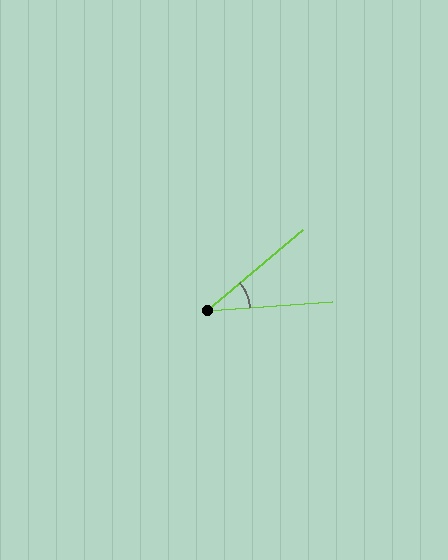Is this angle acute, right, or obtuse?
It is acute.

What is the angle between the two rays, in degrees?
Approximately 36 degrees.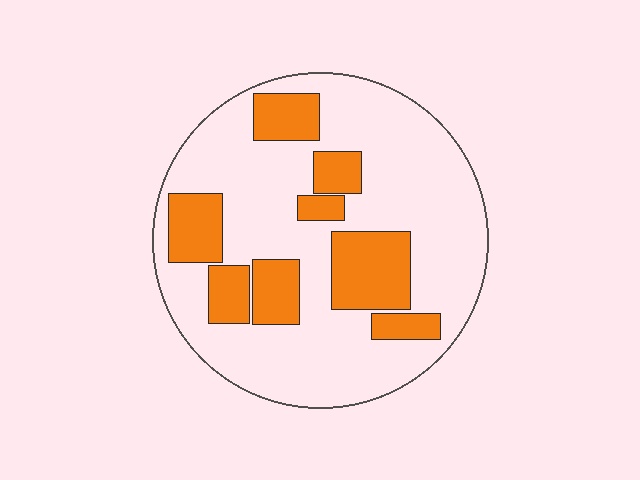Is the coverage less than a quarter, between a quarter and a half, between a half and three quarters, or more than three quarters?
Between a quarter and a half.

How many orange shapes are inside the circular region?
8.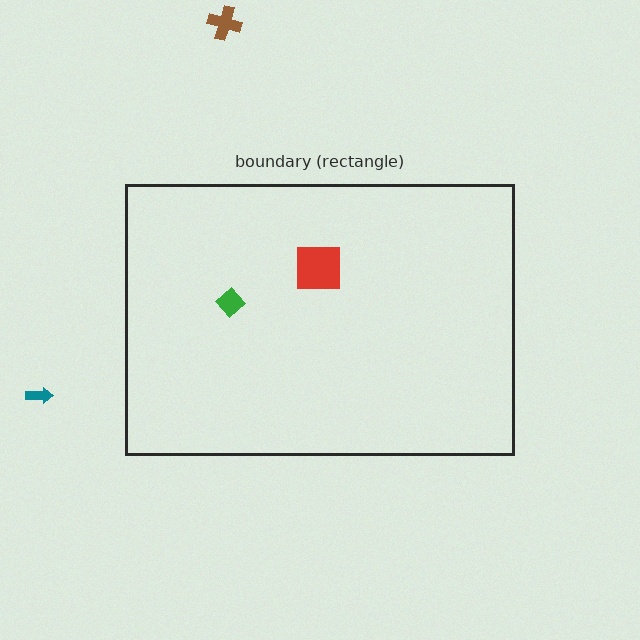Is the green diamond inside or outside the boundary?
Inside.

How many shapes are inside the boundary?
2 inside, 2 outside.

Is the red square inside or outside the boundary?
Inside.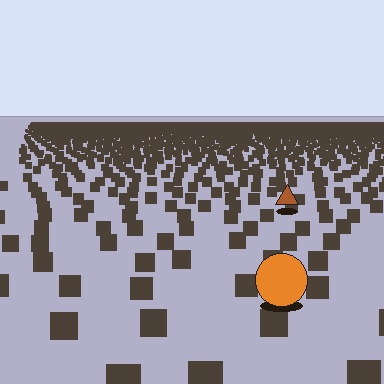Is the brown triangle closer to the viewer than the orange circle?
No. The orange circle is closer — you can tell from the texture gradient: the ground texture is coarser near it.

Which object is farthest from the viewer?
The brown triangle is farthest from the viewer. It appears smaller and the ground texture around it is denser.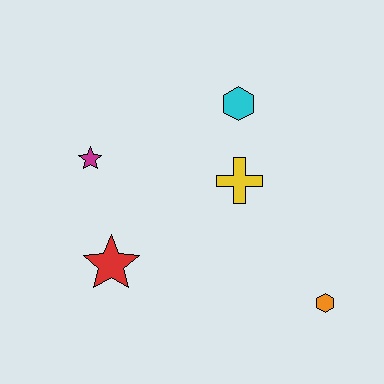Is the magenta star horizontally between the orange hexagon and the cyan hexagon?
No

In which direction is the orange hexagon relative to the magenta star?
The orange hexagon is to the right of the magenta star.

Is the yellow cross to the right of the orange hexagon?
No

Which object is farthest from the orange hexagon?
The magenta star is farthest from the orange hexagon.